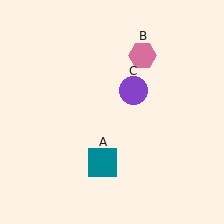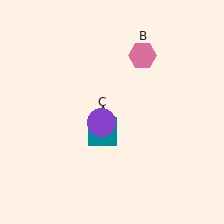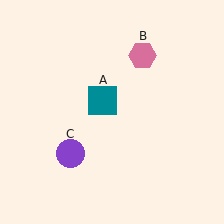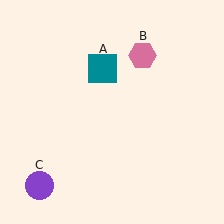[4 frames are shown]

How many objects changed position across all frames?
2 objects changed position: teal square (object A), purple circle (object C).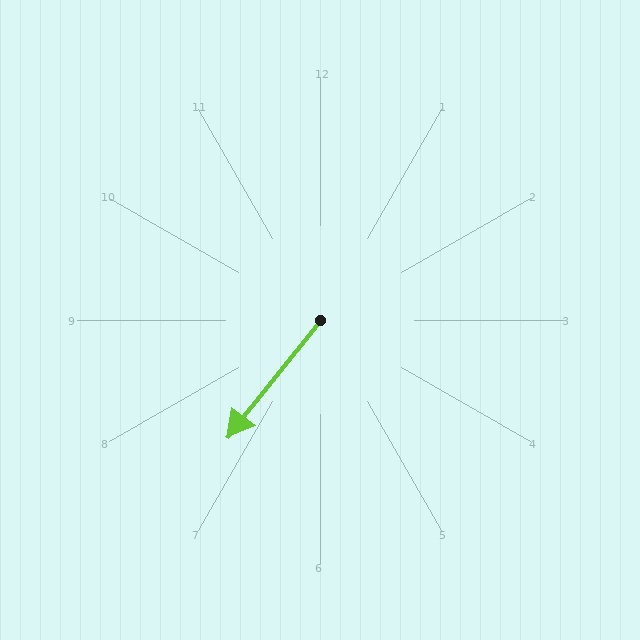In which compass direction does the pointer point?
Southwest.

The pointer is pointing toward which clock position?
Roughly 7 o'clock.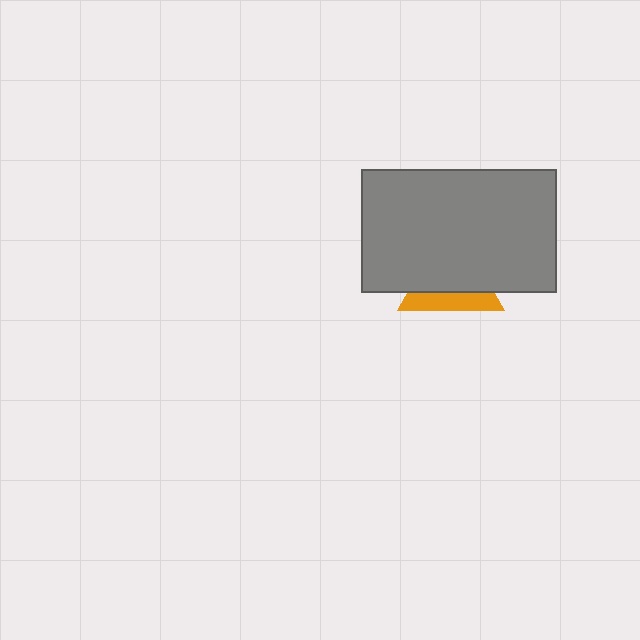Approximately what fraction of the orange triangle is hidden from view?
Roughly 65% of the orange triangle is hidden behind the gray rectangle.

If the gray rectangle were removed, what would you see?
You would see the complete orange triangle.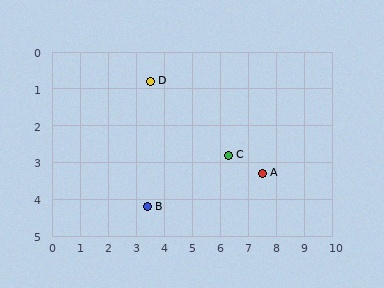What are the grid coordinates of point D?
Point D is at approximately (3.5, 0.8).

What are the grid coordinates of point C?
Point C is at approximately (6.3, 2.8).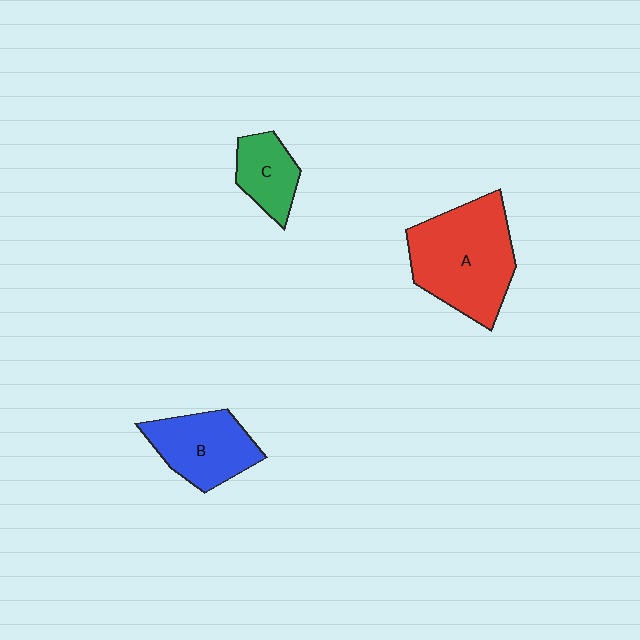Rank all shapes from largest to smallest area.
From largest to smallest: A (red), B (blue), C (green).